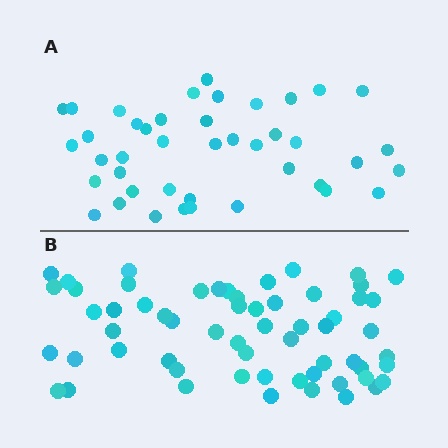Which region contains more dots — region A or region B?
Region B (the bottom region) has more dots.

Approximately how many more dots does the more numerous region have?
Region B has approximately 20 more dots than region A.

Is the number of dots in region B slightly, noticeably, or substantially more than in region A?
Region B has noticeably more, but not dramatically so. The ratio is roughly 1.4 to 1.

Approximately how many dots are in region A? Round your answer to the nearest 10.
About 40 dots. (The exact count is 42, which rounds to 40.)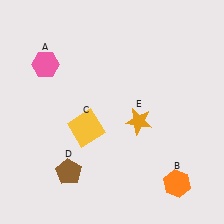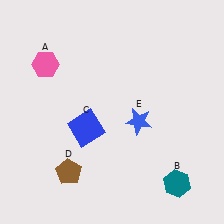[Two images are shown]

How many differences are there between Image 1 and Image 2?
There are 3 differences between the two images.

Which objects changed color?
B changed from orange to teal. C changed from yellow to blue. E changed from orange to blue.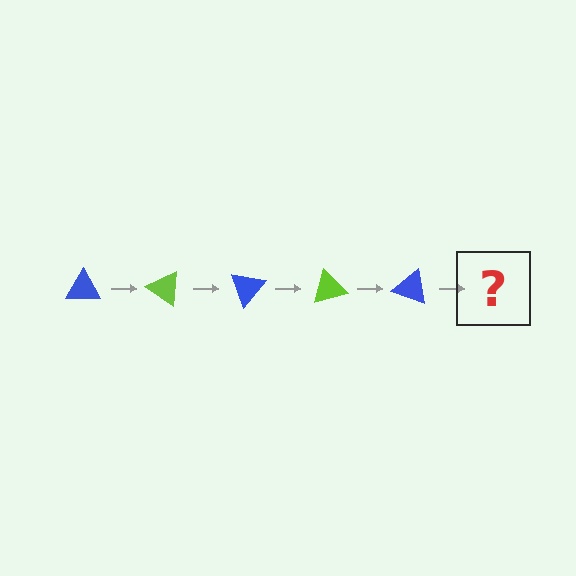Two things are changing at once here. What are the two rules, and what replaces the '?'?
The two rules are that it rotates 35 degrees each step and the color cycles through blue and lime. The '?' should be a lime triangle, rotated 175 degrees from the start.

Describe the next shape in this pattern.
It should be a lime triangle, rotated 175 degrees from the start.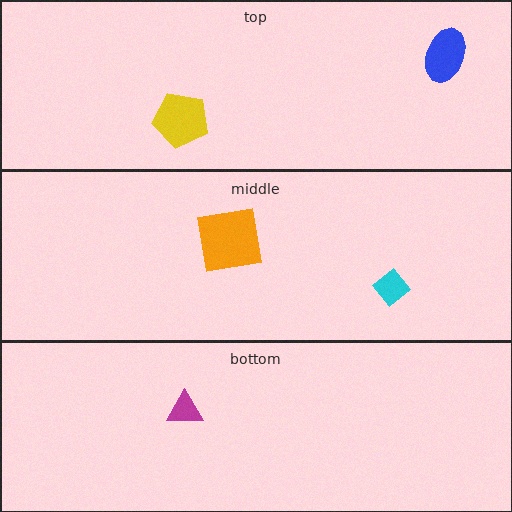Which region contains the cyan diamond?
The middle region.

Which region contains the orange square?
The middle region.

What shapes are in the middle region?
The orange square, the cyan diamond.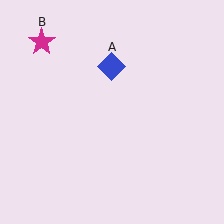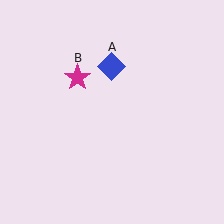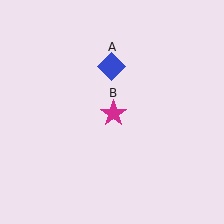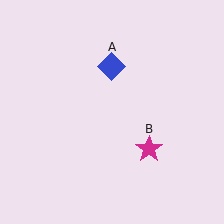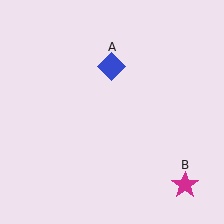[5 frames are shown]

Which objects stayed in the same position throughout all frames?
Blue diamond (object A) remained stationary.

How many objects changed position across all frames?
1 object changed position: magenta star (object B).